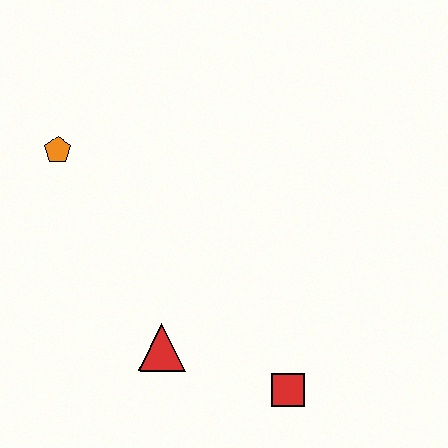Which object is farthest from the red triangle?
The orange pentagon is farthest from the red triangle.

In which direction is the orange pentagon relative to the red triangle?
The orange pentagon is above the red triangle.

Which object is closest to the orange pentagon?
The red triangle is closest to the orange pentagon.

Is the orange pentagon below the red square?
No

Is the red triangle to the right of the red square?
No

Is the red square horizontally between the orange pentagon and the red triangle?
No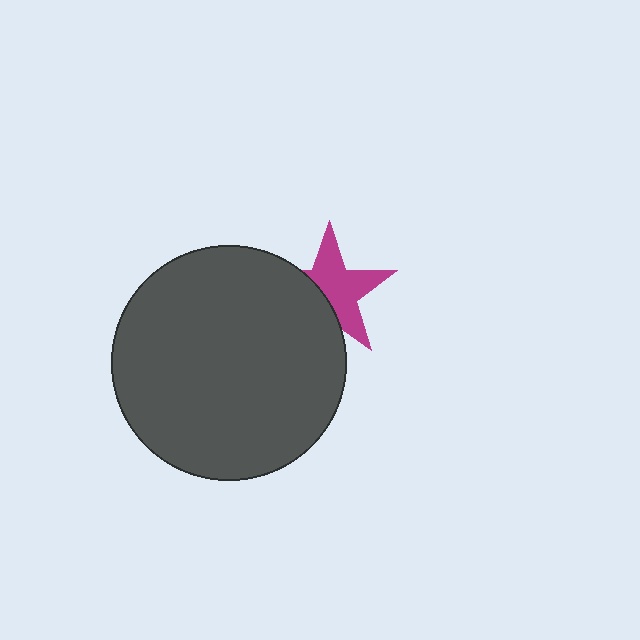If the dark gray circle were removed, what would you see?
You would see the complete magenta star.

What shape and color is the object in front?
The object in front is a dark gray circle.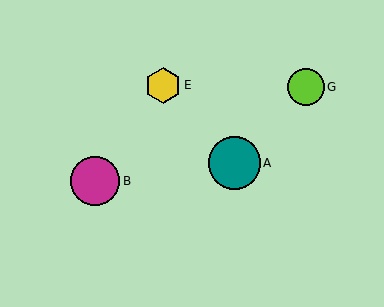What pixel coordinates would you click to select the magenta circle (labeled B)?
Click at (95, 181) to select the magenta circle B.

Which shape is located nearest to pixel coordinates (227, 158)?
The teal circle (labeled A) at (234, 163) is nearest to that location.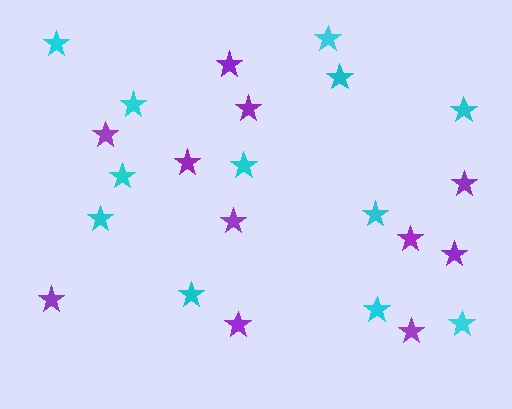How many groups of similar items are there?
There are 2 groups: one group of cyan stars (12) and one group of purple stars (11).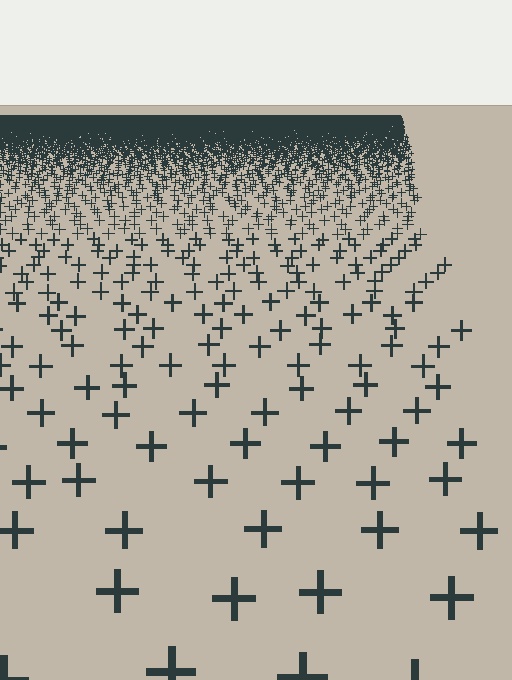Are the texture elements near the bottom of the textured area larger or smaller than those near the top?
Larger. Near the bottom, elements are closer to the viewer and appear at a bigger on-screen size.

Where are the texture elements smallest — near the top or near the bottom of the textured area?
Near the top.